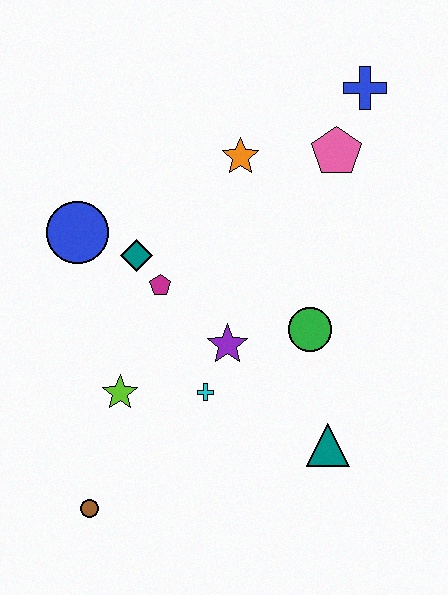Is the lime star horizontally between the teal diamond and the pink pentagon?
No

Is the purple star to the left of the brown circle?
No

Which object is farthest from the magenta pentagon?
The blue cross is farthest from the magenta pentagon.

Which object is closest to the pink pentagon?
The blue cross is closest to the pink pentagon.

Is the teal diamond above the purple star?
Yes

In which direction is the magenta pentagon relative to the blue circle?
The magenta pentagon is to the right of the blue circle.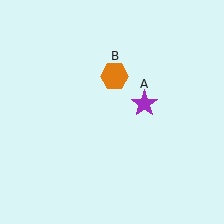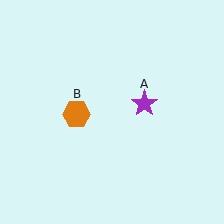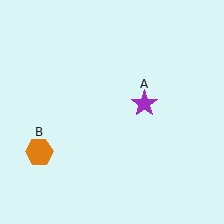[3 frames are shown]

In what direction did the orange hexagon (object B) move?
The orange hexagon (object B) moved down and to the left.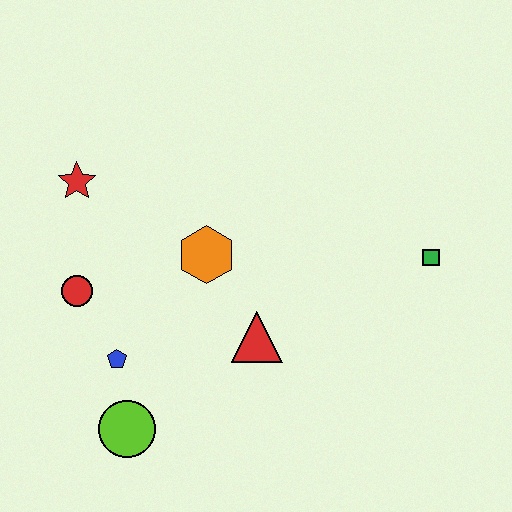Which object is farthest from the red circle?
The green square is farthest from the red circle.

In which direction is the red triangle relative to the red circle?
The red triangle is to the right of the red circle.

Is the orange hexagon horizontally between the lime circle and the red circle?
No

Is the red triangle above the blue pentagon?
Yes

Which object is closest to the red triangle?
The orange hexagon is closest to the red triangle.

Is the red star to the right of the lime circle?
No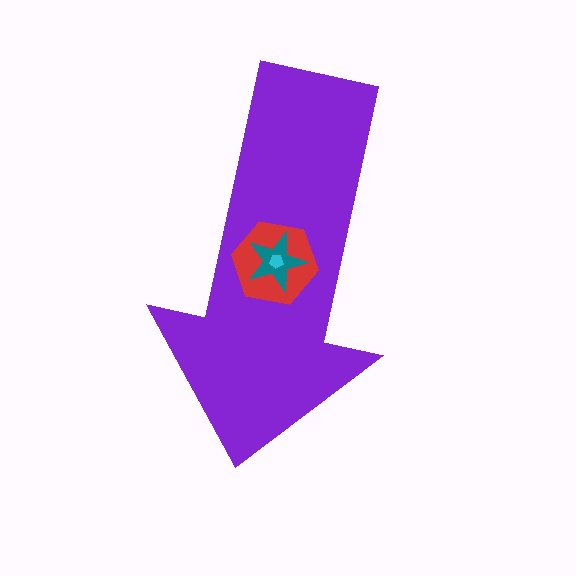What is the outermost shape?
The purple arrow.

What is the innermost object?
The cyan pentagon.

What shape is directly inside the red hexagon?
The teal star.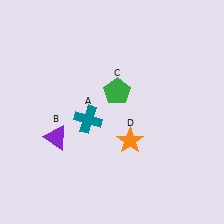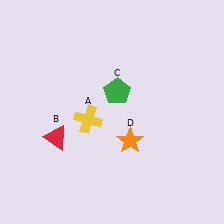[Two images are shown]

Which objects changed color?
A changed from teal to yellow. B changed from purple to red.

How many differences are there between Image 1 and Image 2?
There are 2 differences between the two images.